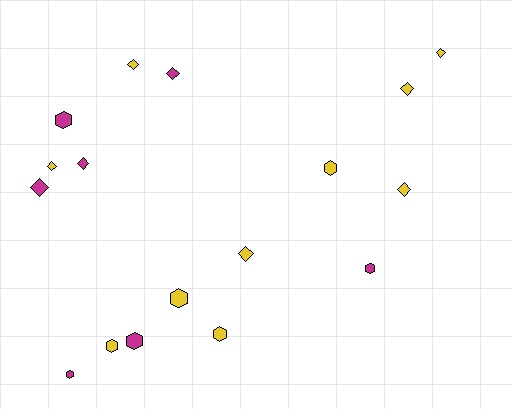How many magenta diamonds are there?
There are 3 magenta diamonds.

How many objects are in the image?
There are 17 objects.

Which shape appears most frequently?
Diamond, with 9 objects.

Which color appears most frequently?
Yellow, with 10 objects.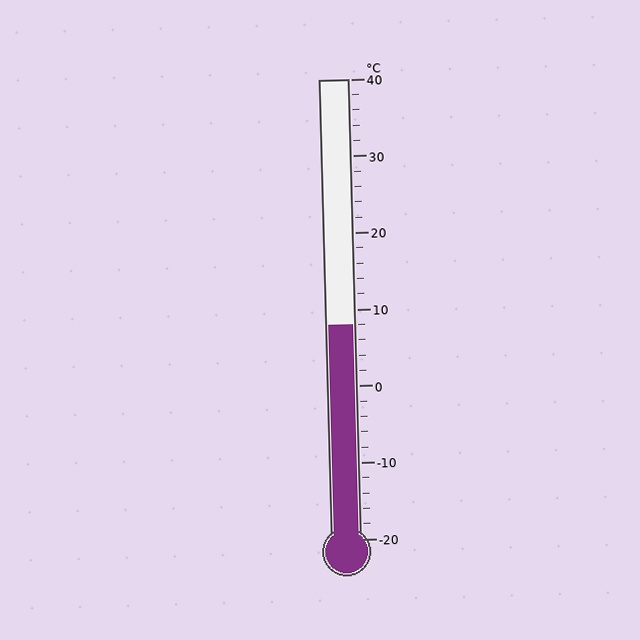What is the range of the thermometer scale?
The thermometer scale ranges from -20°C to 40°C.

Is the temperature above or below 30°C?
The temperature is below 30°C.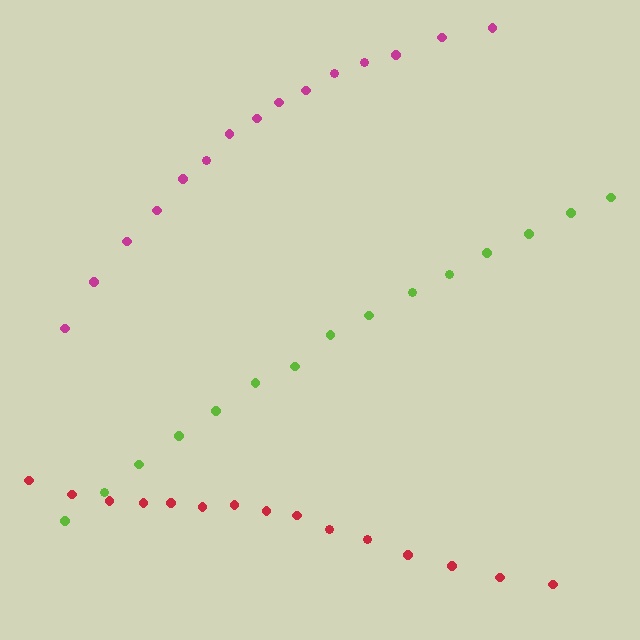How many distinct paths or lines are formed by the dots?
There are 3 distinct paths.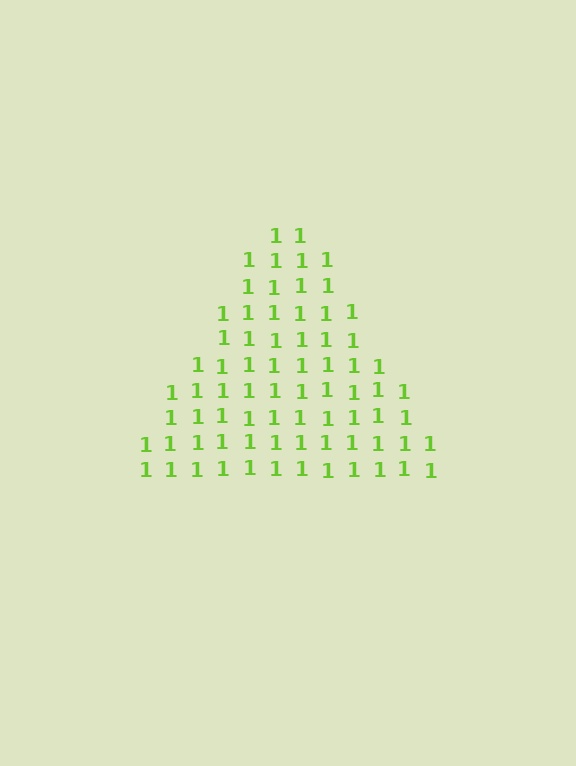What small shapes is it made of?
It is made of small digit 1's.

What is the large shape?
The large shape is a triangle.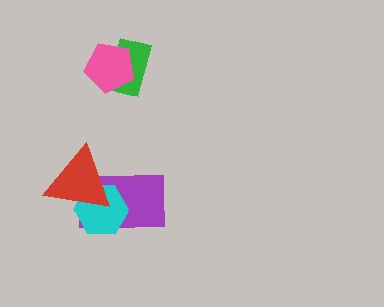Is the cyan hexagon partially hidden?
Yes, it is partially covered by another shape.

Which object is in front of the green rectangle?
The pink pentagon is in front of the green rectangle.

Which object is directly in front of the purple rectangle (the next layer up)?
The cyan hexagon is directly in front of the purple rectangle.